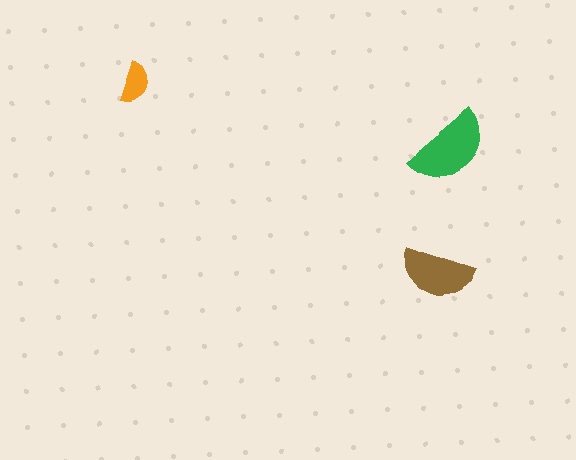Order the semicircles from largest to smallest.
the green one, the brown one, the orange one.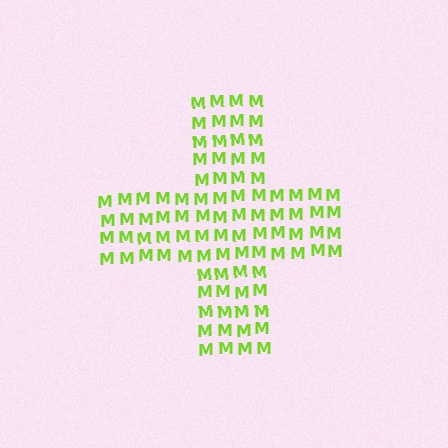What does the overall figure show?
The overall figure shows a cross.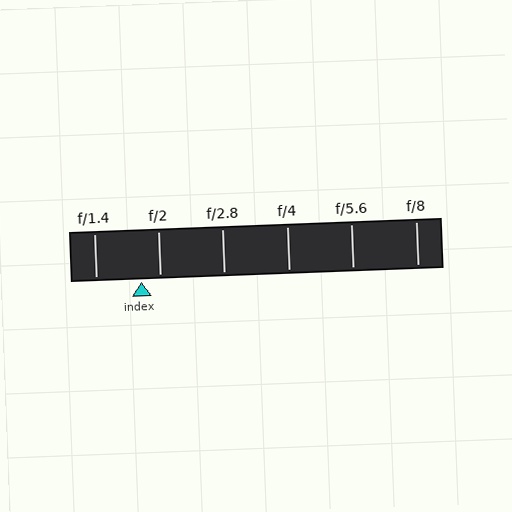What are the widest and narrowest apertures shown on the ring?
The widest aperture shown is f/1.4 and the narrowest is f/8.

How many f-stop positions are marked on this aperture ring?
There are 6 f-stop positions marked.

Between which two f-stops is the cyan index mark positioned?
The index mark is between f/1.4 and f/2.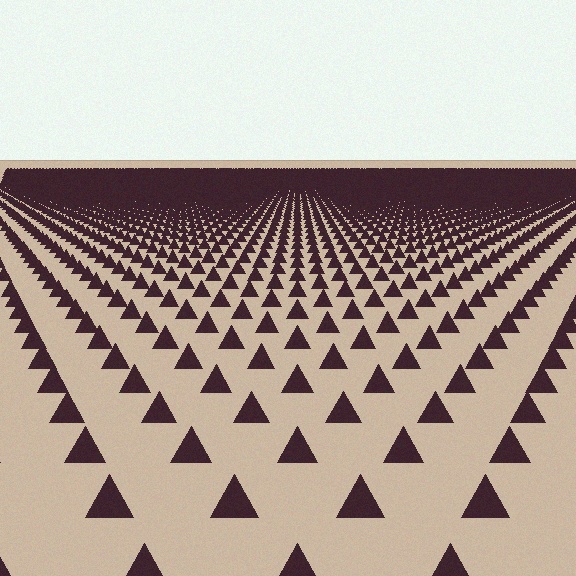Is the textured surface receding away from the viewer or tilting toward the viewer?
The surface is receding away from the viewer. Texture elements get smaller and denser toward the top.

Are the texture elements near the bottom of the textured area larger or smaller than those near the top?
Larger. Near the bottom, elements are closer to the viewer and appear at a bigger on-screen size.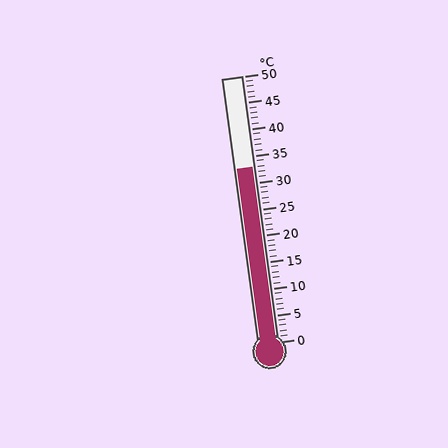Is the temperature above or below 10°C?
The temperature is above 10°C.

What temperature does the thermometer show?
The thermometer shows approximately 33°C.